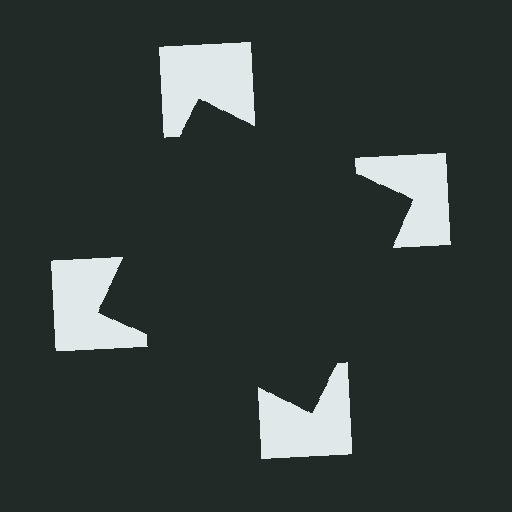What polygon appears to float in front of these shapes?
An illusory square — its edges are inferred from the aligned wedge cuts in the notched squares, not physically drawn.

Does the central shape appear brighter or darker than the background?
It typically appears slightly darker than the background, even though no actual brightness change is drawn.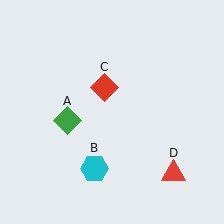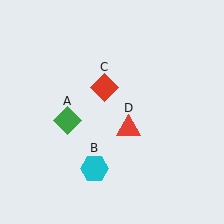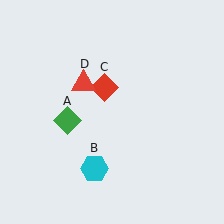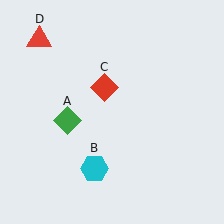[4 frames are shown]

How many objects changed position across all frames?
1 object changed position: red triangle (object D).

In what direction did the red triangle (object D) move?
The red triangle (object D) moved up and to the left.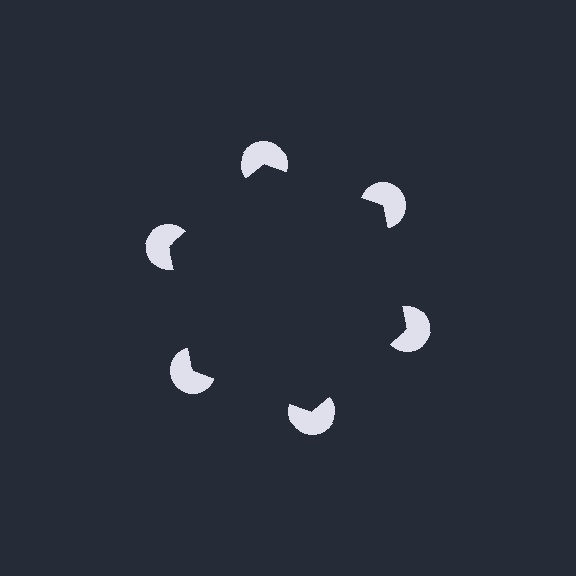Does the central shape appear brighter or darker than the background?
It typically appears slightly darker than the background, even though no actual brightness change is drawn.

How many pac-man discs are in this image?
There are 6 — one at each vertex of the illusory hexagon.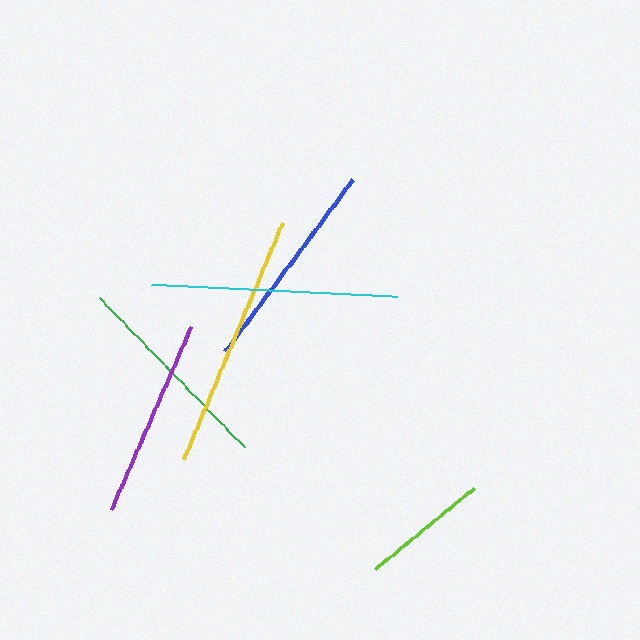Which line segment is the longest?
The yellow line is the longest at approximately 256 pixels.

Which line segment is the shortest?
The lime line is the shortest at approximately 128 pixels.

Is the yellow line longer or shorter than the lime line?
The yellow line is longer than the lime line.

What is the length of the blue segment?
The blue segment is approximately 214 pixels long.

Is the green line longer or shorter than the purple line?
The green line is longer than the purple line.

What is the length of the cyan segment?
The cyan segment is approximately 245 pixels long.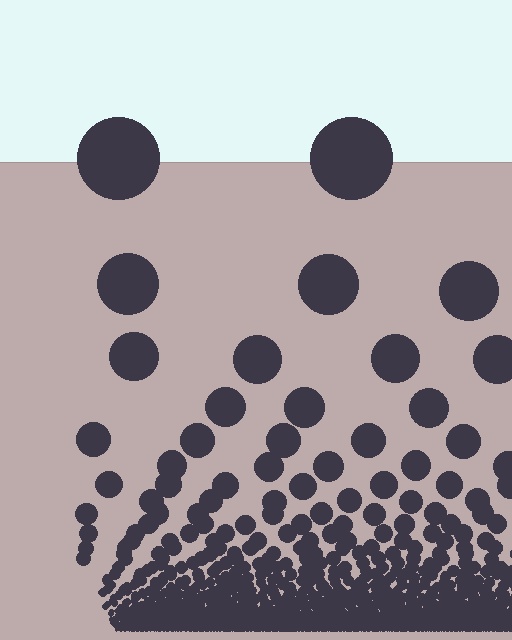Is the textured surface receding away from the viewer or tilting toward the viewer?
The surface appears to tilt toward the viewer. Texture elements get larger and sparser toward the top.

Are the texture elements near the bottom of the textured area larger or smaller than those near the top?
Smaller. The gradient is inverted — elements near the bottom are smaller and denser.